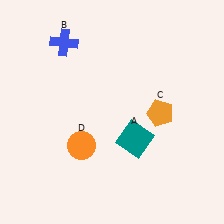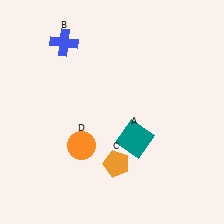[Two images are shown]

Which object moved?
The orange pentagon (C) moved down.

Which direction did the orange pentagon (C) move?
The orange pentagon (C) moved down.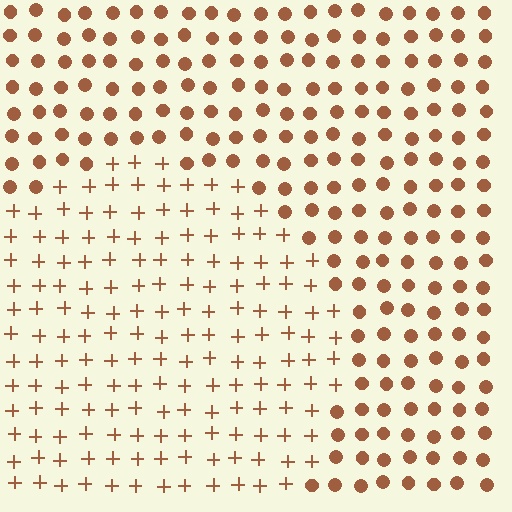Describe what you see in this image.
The image is filled with small brown elements arranged in a uniform grid. A circle-shaped region contains plus signs, while the surrounding area contains circles. The boundary is defined purely by the change in element shape.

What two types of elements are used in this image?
The image uses plus signs inside the circle region and circles outside it.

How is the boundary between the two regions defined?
The boundary is defined by a change in element shape: plus signs inside vs. circles outside. All elements share the same color and spacing.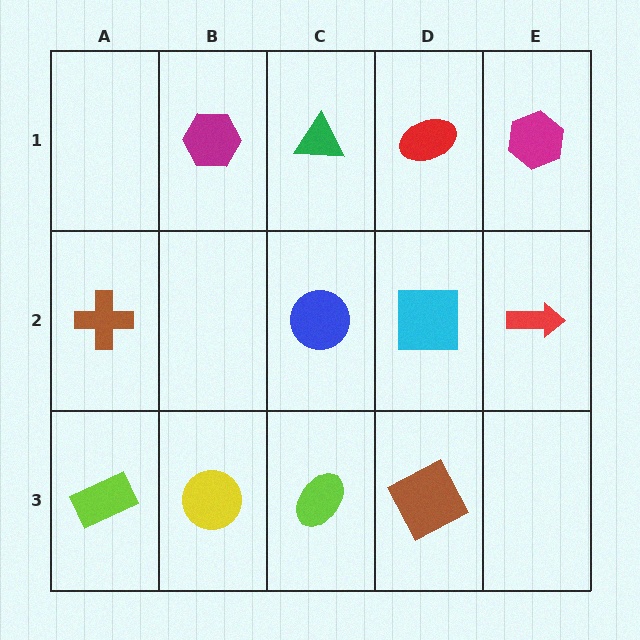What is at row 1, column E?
A magenta hexagon.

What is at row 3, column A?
A lime rectangle.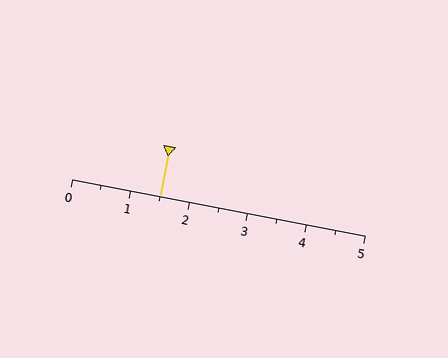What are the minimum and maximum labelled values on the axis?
The axis runs from 0 to 5.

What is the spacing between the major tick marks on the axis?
The major ticks are spaced 1 apart.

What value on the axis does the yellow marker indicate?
The marker indicates approximately 1.5.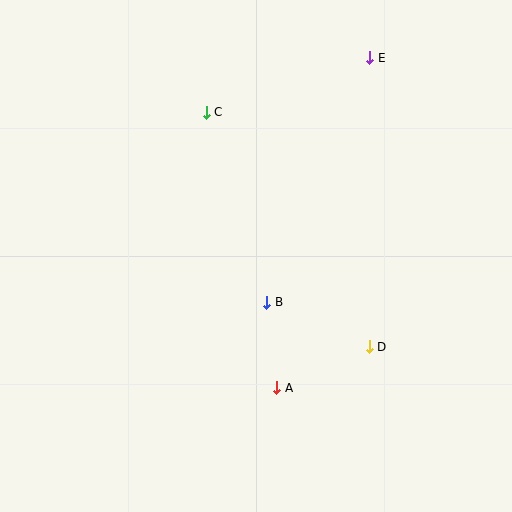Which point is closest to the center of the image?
Point B at (267, 302) is closest to the center.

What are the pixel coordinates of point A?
Point A is at (277, 388).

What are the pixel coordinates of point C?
Point C is at (206, 112).